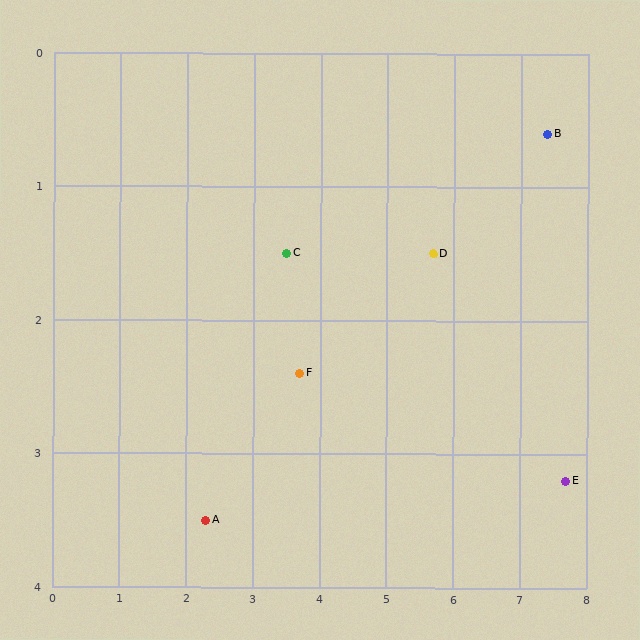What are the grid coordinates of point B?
Point B is at approximately (7.4, 0.6).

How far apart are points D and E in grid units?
Points D and E are about 2.6 grid units apart.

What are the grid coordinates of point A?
Point A is at approximately (2.3, 3.5).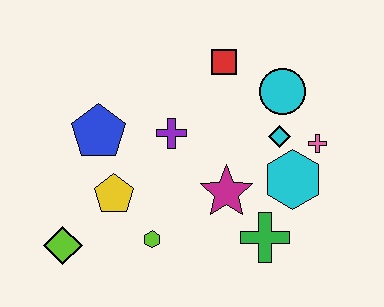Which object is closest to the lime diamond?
The yellow pentagon is closest to the lime diamond.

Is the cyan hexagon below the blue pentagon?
Yes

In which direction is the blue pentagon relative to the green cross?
The blue pentagon is to the left of the green cross.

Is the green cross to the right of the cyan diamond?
No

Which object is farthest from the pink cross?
The lime diamond is farthest from the pink cross.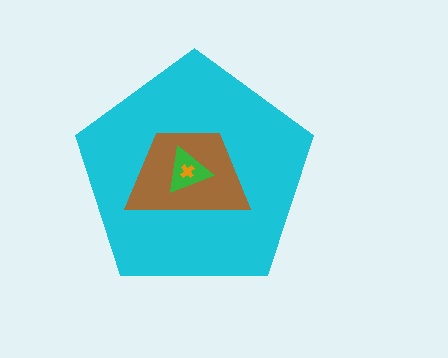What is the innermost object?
The orange cross.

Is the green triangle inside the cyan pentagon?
Yes.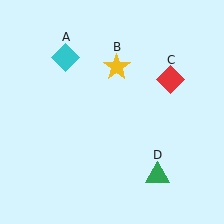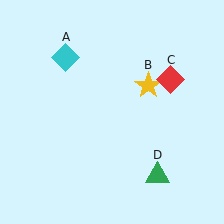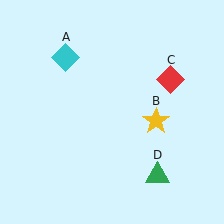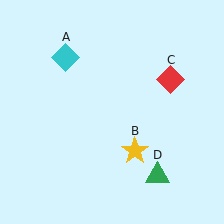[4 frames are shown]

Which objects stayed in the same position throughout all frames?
Cyan diamond (object A) and red diamond (object C) and green triangle (object D) remained stationary.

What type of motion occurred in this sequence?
The yellow star (object B) rotated clockwise around the center of the scene.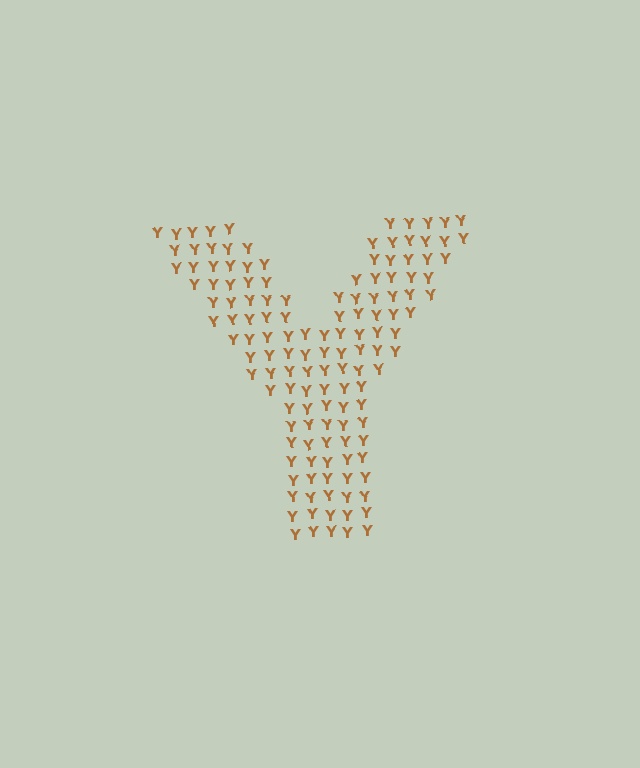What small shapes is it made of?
It is made of small letter Y's.